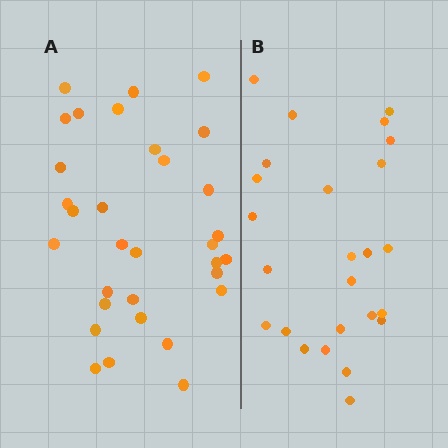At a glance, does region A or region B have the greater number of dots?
Region A (the left region) has more dots.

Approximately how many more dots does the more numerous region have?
Region A has roughly 8 or so more dots than region B.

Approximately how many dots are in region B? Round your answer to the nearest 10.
About 20 dots. (The exact count is 25, which rounds to 20.)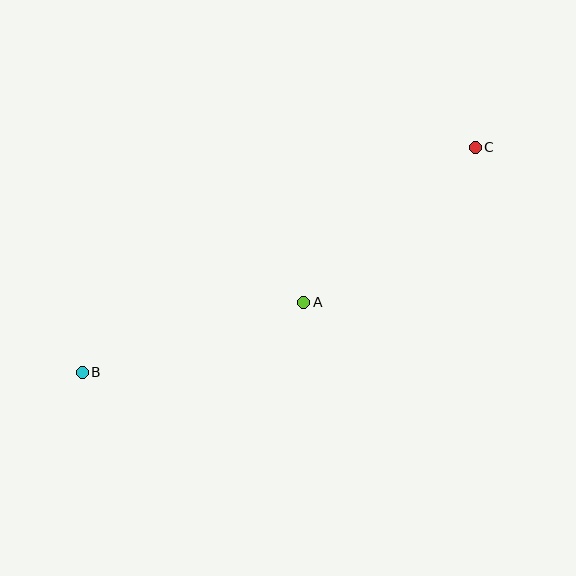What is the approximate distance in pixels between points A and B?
The distance between A and B is approximately 233 pixels.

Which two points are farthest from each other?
Points B and C are farthest from each other.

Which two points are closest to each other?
Points A and C are closest to each other.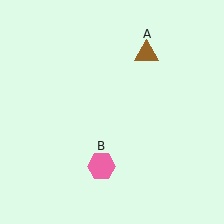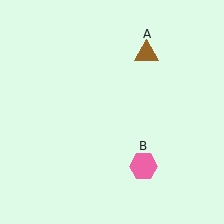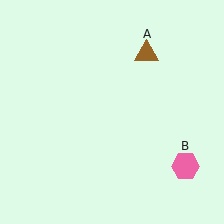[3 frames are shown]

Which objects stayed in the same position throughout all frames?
Brown triangle (object A) remained stationary.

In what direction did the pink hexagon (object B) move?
The pink hexagon (object B) moved right.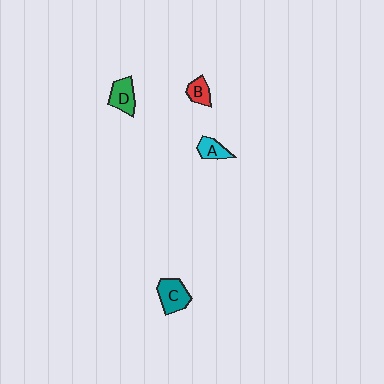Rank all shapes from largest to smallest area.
From largest to smallest: C (teal), D (green), A (cyan), B (red).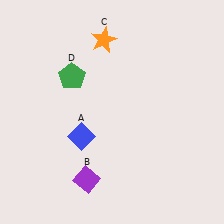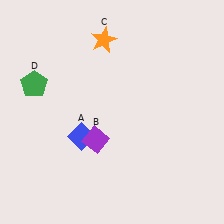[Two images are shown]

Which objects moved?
The objects that moved are: the purple diamond (B), the green pentagon (D).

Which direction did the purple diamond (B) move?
The purple diamond (B) moved up.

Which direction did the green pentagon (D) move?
The green pentagon (D) moved left.